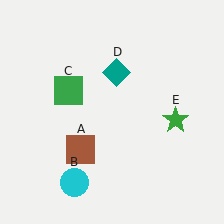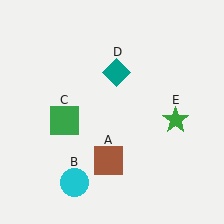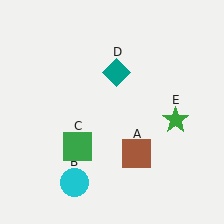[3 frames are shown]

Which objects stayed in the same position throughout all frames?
Cyan circle (object B) and teal diamond (object D) and green star (object E) remained stationary.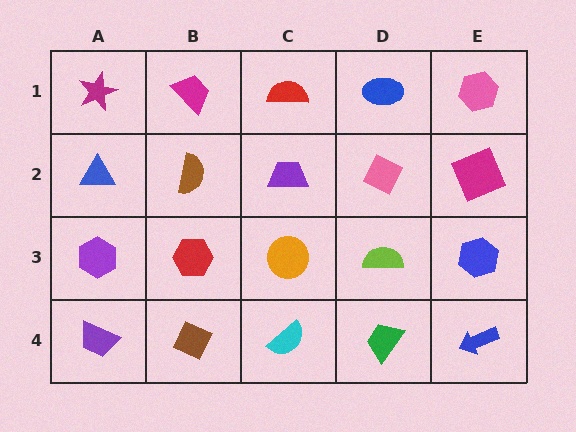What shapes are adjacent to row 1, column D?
A pink diamond (row 2, column D), a red semicircle (row 1, column C), a pink hexagon (row 1, column E).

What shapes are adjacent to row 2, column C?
A red semicircle (row 1, column C), an orange circle (row 3, column C), a brown semicircle (row 2, column B), a pink diamond (row 2, column D).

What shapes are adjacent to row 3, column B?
A brown semicircle (row 2, column B), a brown diamond (row 4, column B), a purple hexagon (row 3, column A), an orange circle (row 3, column C).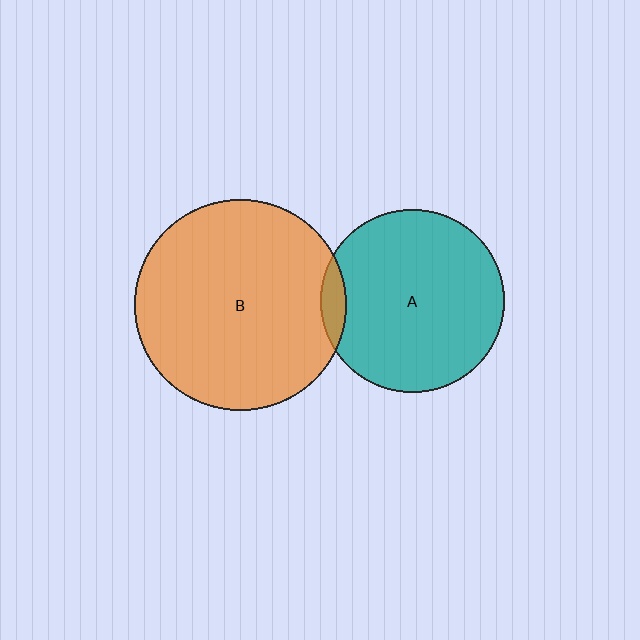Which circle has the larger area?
Circle B (orange).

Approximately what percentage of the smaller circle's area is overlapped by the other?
Approximately 5%.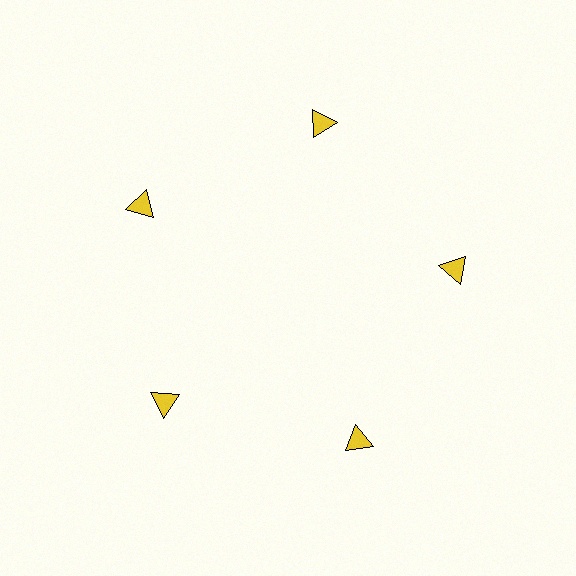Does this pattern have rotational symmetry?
Yes, this pattern has 5-fold rotational symmetry. It looks the same after rotating 72 degrees around the center.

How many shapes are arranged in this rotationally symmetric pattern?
There are 5 shapes, arranged in 5 groups of 1.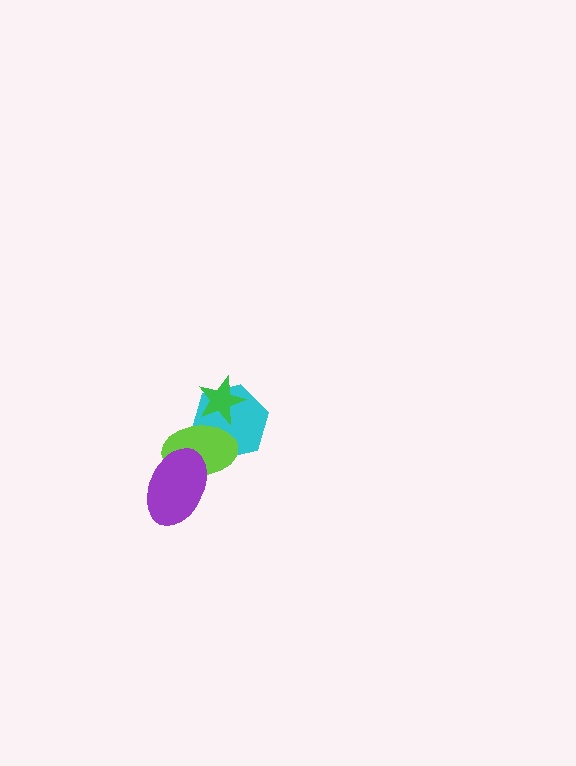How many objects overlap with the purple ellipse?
1 object overlaps with the purple ellipse.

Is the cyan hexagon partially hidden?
Yes, it is partially covered by another shape.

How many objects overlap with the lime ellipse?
3 objects overlap with the lime ellipse.